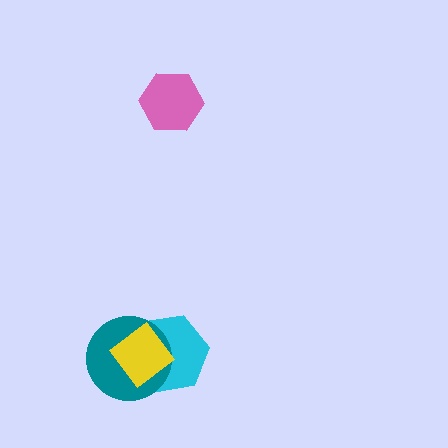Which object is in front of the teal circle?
The yellow diamond is in front of the teal circle.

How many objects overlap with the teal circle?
2 objects overlap with the teal circle.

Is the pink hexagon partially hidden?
No, no other shape covers it.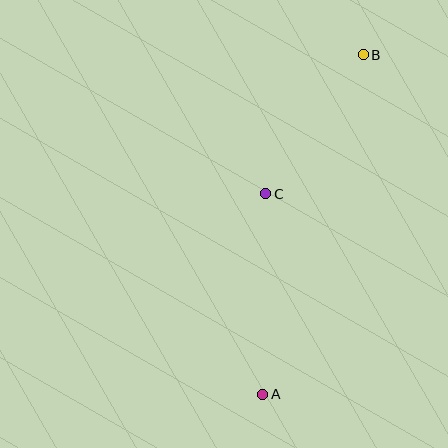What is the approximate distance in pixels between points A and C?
The distance between A and C is approximately 200 pixels.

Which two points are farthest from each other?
Points A and B are farthest from each other.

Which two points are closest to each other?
Points B and C are closest to each other.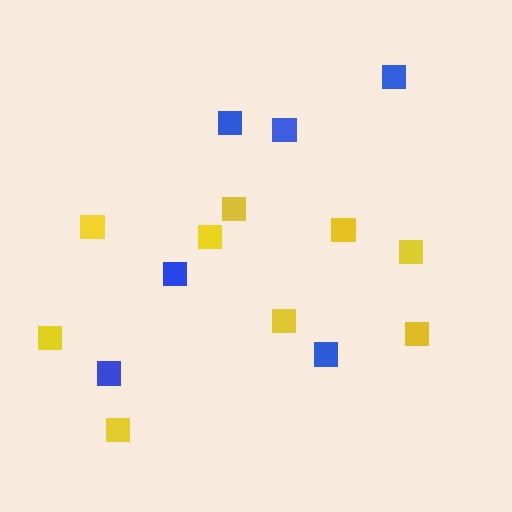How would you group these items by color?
There are 2 groups: one group of yellow squares (9) and one group of blue squares (6).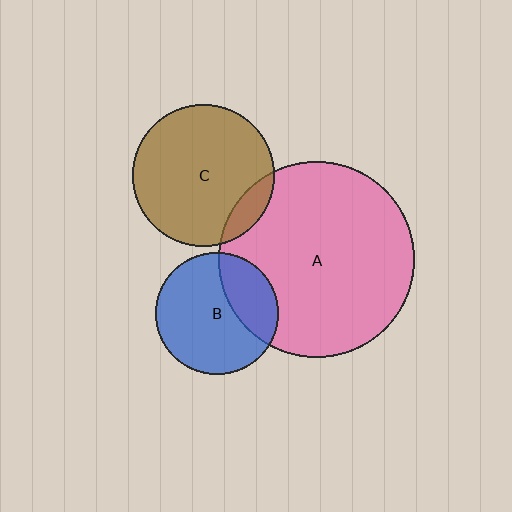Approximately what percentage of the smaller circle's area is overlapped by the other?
Approximately 30%.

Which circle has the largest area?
Circle A (pink).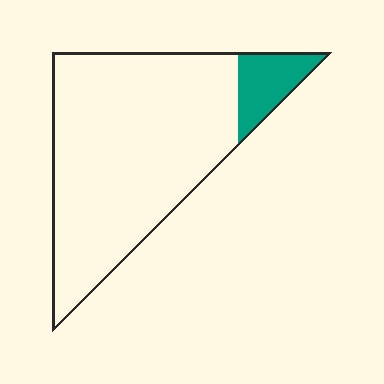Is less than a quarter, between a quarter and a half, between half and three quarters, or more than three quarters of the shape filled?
Less than a quarter.